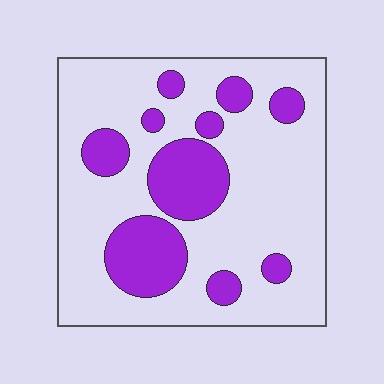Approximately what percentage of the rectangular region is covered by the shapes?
Approximately 25%.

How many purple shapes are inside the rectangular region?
10.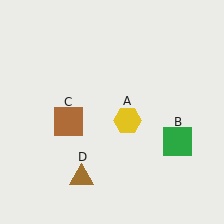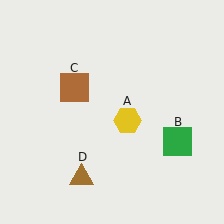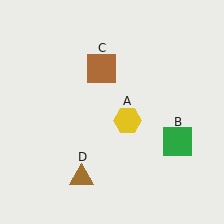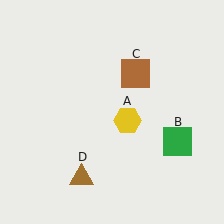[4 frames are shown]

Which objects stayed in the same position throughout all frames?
Yellow hexagon (object A) and green square (object B) and brown triangle (object D) remained stationary.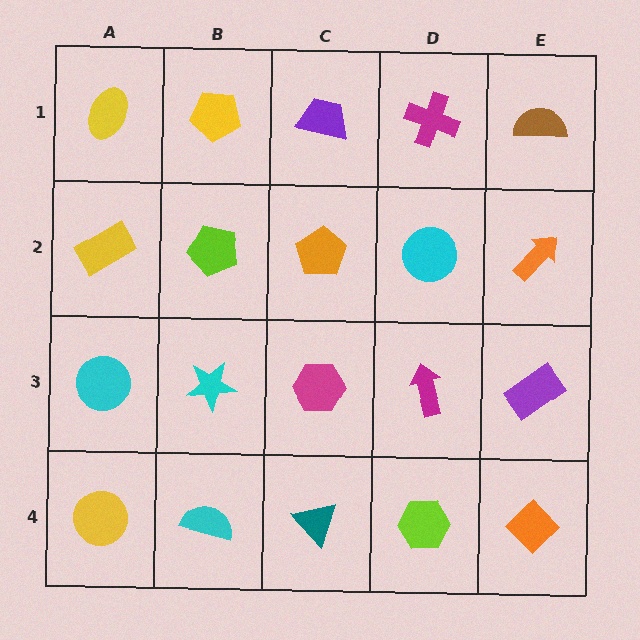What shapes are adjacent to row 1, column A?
A yellow rectangle (row 2, column A), a yellow pentagon (row 1, column B).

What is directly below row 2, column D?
A magenta arrow.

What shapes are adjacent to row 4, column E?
A purple rectangle (row 3, column E), a lime hexagon (row 4, column D).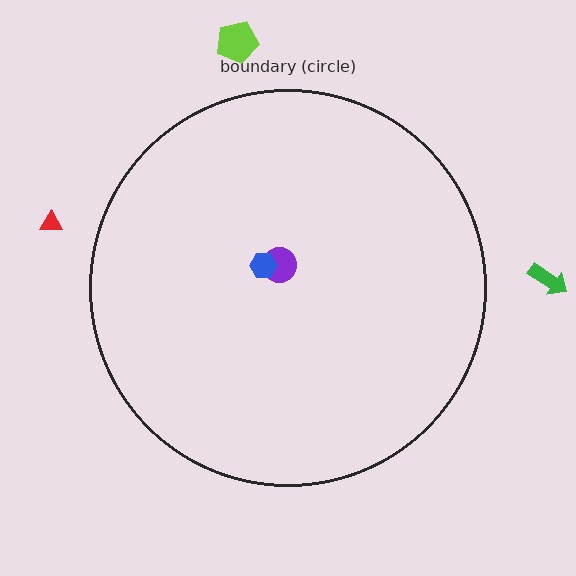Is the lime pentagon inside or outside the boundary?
Outside.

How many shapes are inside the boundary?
2 inside, 3 outside.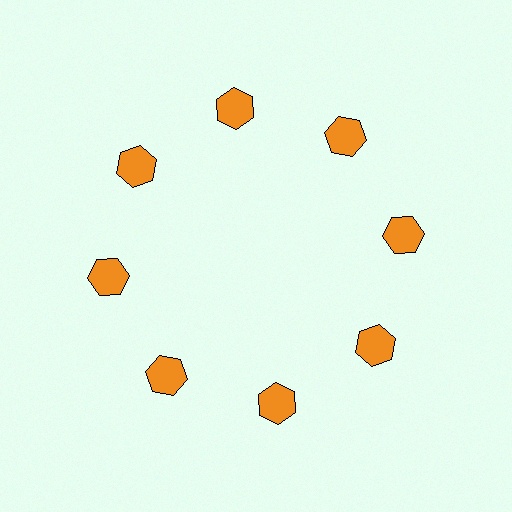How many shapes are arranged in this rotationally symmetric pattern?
There are 8 shapes, arranged in 8 groups of 1.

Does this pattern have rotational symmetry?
Yes, this pattern has 8-fold rotational symmetry. It looks the same after rotating 45 degrees around the center.